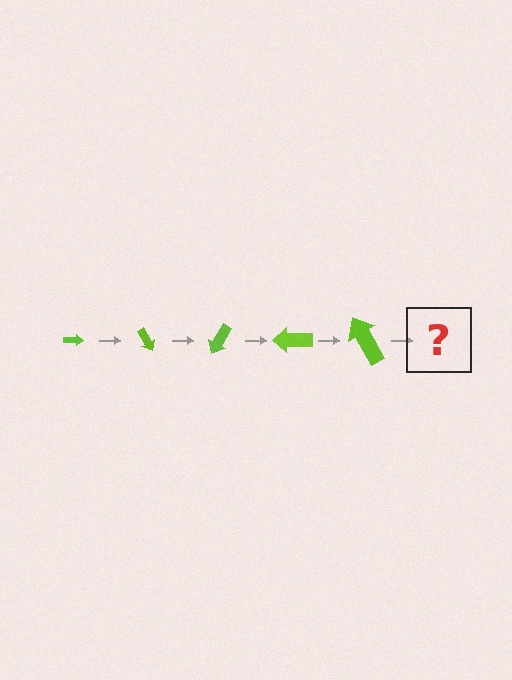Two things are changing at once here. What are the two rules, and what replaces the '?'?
The two rules are that the arrow grows larger each step and it rotates 60 degrees each step. The '?' should be an arrow, larger than the previous one and rotated 300 degrees from the start.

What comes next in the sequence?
The next element should be an arrow, larger than the previous one and rotated 300 degrees from the start.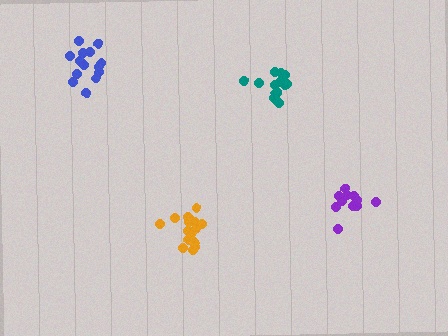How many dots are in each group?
Group 1: 17 dots, Group 2: 14 dots, Group 3: 16 dots, Group 4: 12 dots (59 total).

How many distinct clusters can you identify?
There are 4 distinct clusters.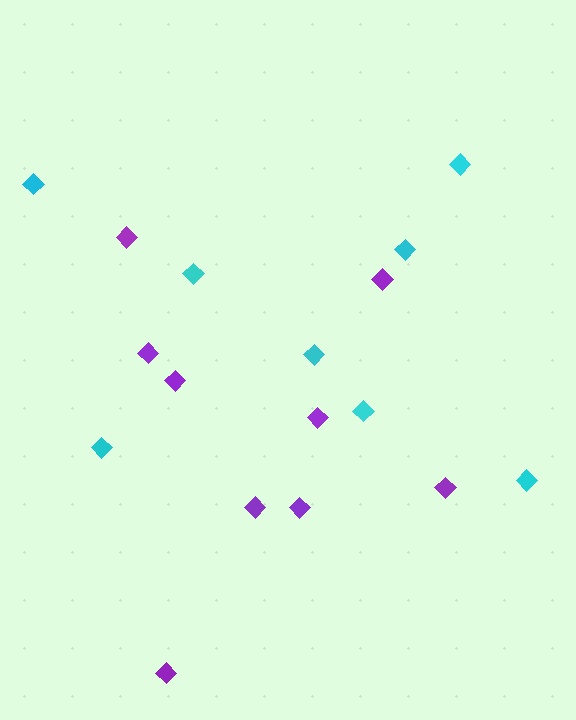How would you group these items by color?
There are 2 groups: one group of cyan diamonds (8) and one group of purple diamonds (9).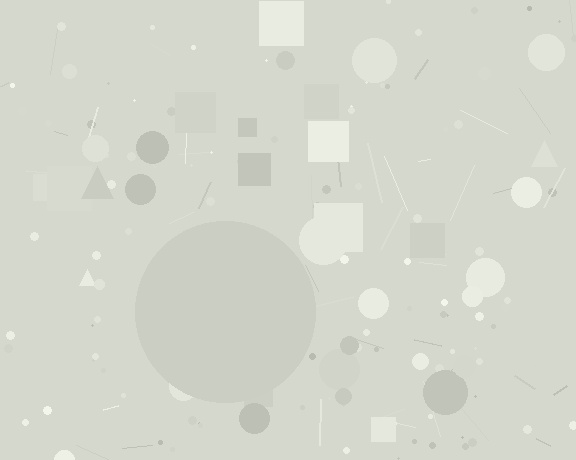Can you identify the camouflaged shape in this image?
The camouflaged shape is a circle.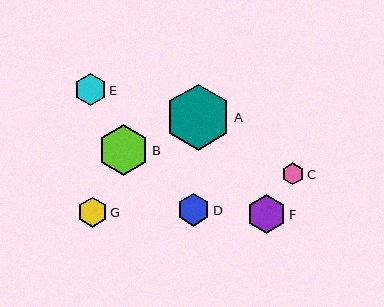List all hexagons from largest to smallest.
From largest to smallest: A, B, F, D, E, G, C.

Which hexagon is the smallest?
Hexagon C is the smallest with a size of approximately 22 pixels.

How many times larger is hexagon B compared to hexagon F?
Hexagon B is approximately 1.3 times the size of hexagon F.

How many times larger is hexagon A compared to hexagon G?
Hexagon A is approximately 2.2 times the size of hexagon G.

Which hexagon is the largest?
Hexagon A is the largest with a size of approximately 66 pixels.